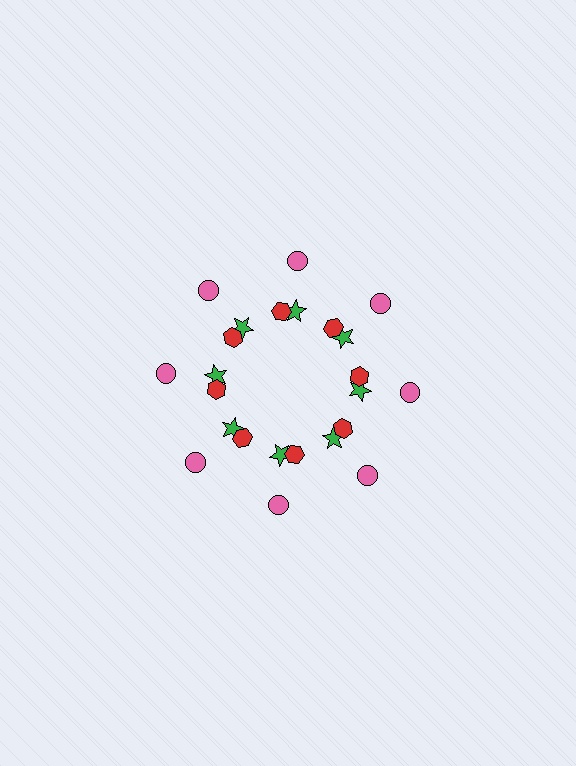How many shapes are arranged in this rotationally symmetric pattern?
There are 24 shapes, arranged in 8 groups of 3.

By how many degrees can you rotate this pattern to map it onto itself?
The pattern maps onto itself every 45 degrees of rotation.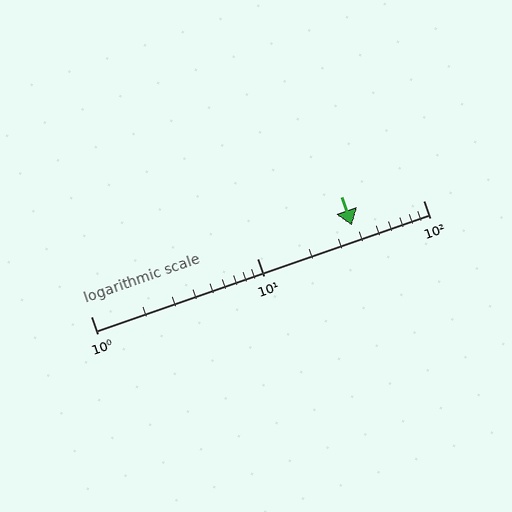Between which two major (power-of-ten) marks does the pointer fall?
The pointer is between 10 and 100.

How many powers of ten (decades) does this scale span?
The scale spans 2 decades, from 1 to 100.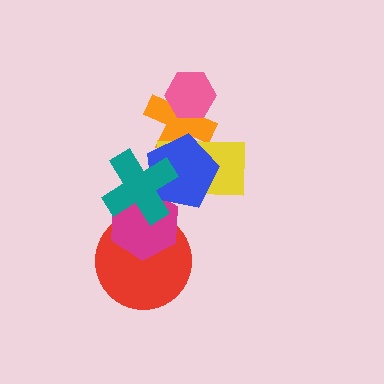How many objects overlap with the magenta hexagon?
3 objects overlap with the magenta hexagon.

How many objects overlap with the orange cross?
3 objects overlap with the orange cross.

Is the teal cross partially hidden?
No, no other shape covers it.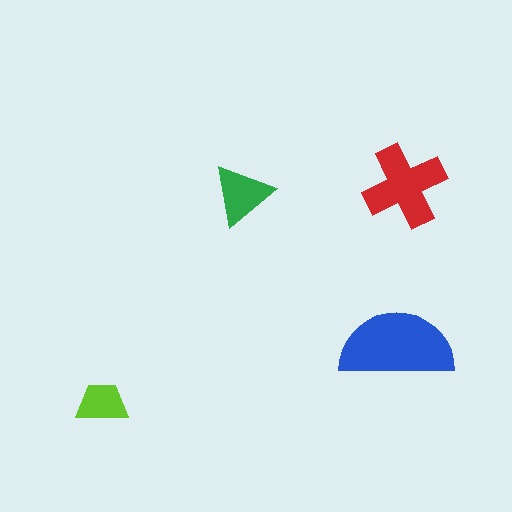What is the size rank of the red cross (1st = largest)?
2nd.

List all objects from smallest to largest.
The lime trapezoid, the green triangle, the red cross, the blue semicircle.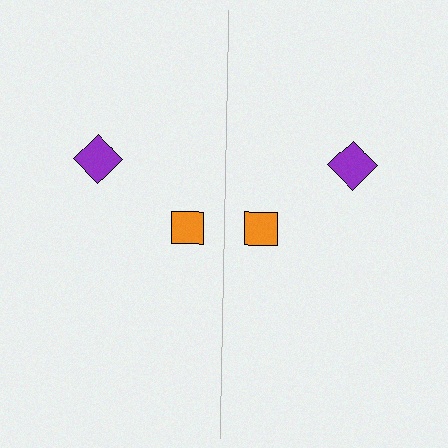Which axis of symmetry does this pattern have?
The pattern has a vertical axis of symmetry running through the center of the image.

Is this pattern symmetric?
Yes, this pattern has bilateral (reflection) symmetry.